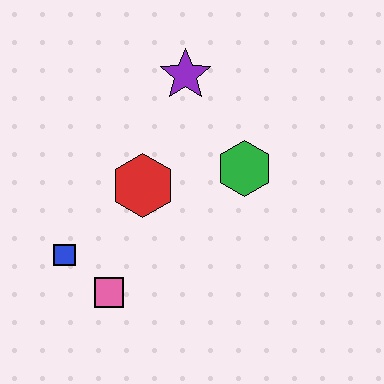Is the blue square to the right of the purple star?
No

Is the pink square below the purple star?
Yes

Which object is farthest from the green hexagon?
The blue square is farthest from the green hexagon.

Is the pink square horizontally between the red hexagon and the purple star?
No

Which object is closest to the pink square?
The blue square is closest to the pink square.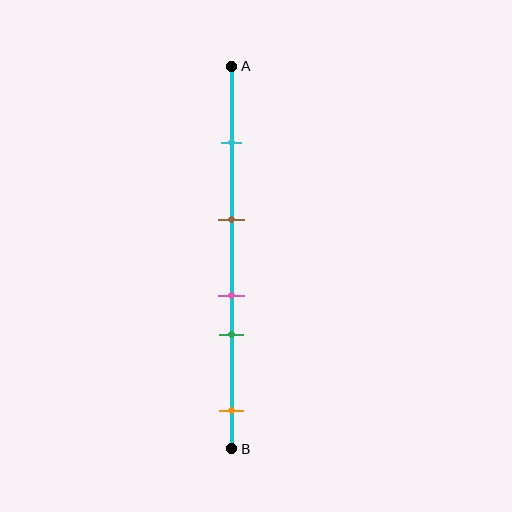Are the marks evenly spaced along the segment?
No, the marks are not evenly spaced.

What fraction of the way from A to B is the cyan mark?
The cyan mark is approximately 20% (0.2) of the way from A to B.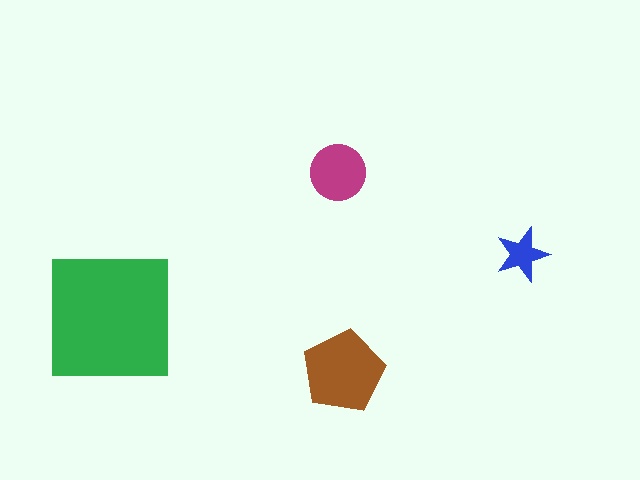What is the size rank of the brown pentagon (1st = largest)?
2nd.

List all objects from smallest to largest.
The blue star, the magenta circle, the brown pentagon, the green square.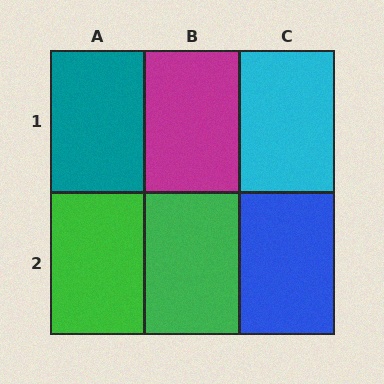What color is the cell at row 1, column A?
Teal.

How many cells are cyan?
1 cell is cyan.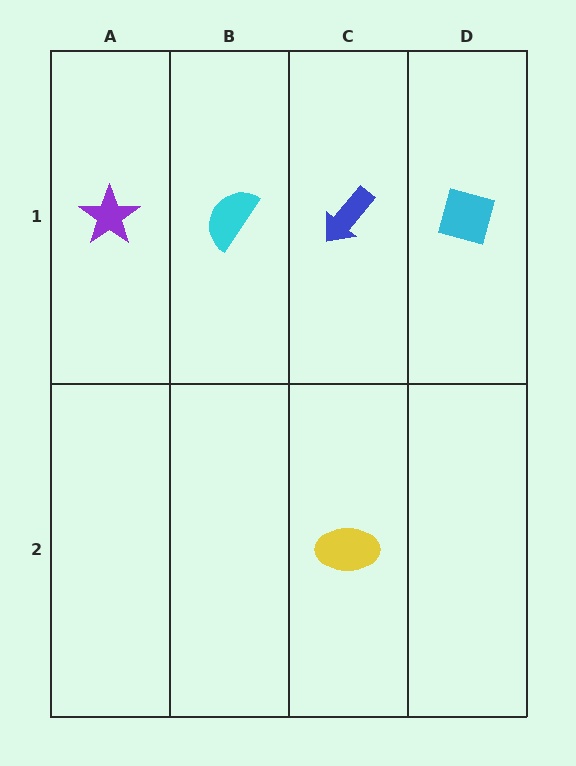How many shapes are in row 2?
1 shape.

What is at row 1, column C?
A blue arrow.